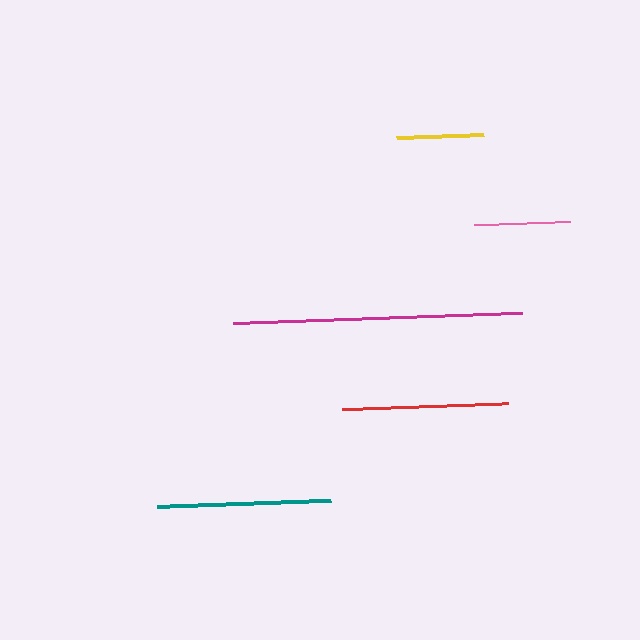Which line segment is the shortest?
The yellow line is the shortest at approximately 87 pixels.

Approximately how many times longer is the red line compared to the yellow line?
The red line is approximately 1.9 times the length of the yellow line.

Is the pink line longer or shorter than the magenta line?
The magenta line is longer than the pink line.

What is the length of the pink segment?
The pink segment is approximately 96 pixels long.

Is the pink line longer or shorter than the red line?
The red line is longer than the pink line.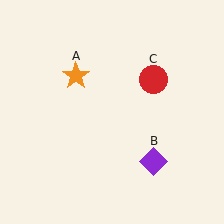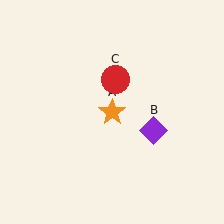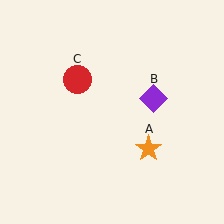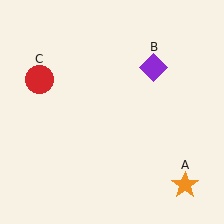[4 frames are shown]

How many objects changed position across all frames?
3 objects changed position: orange star (object A), purple diamond (object B), red circle (object C).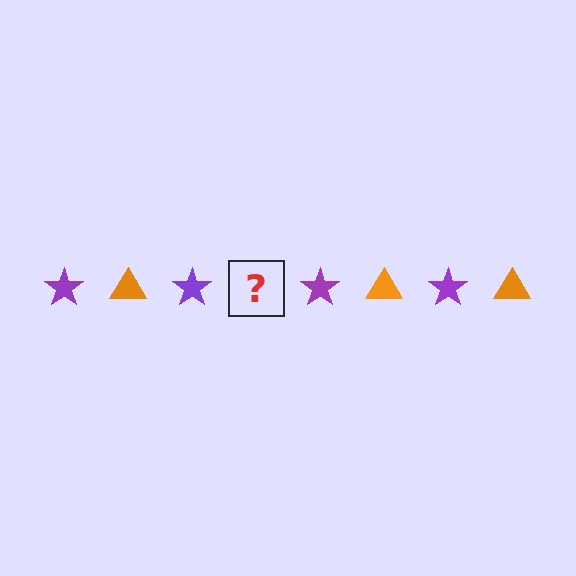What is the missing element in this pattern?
The missing element is an orange triangle.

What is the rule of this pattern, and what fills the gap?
The rule is that the pattern alternates between purple star and orange triangle. The gap should be filled with an orange triangle.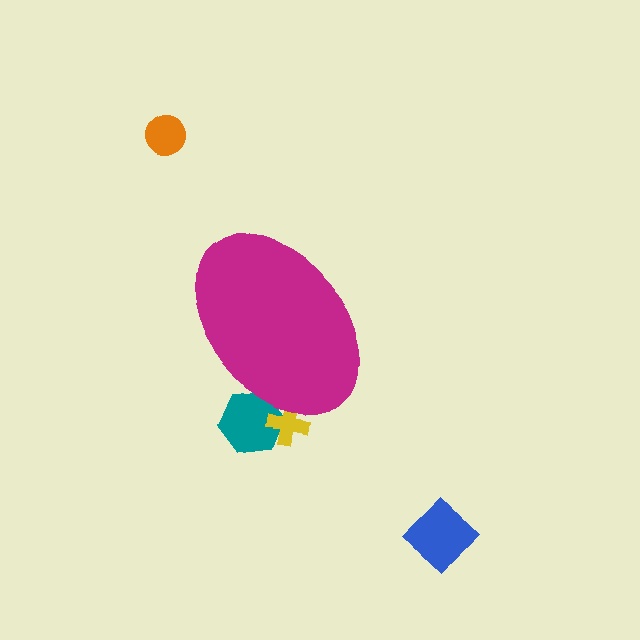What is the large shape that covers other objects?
A magenta ellipse.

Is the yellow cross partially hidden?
Yes, the yellow cross is partially hidden behind the magenta ellipse.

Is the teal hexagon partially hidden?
Yes, the teal hexagon is partially hidden behind the magenta ellipse.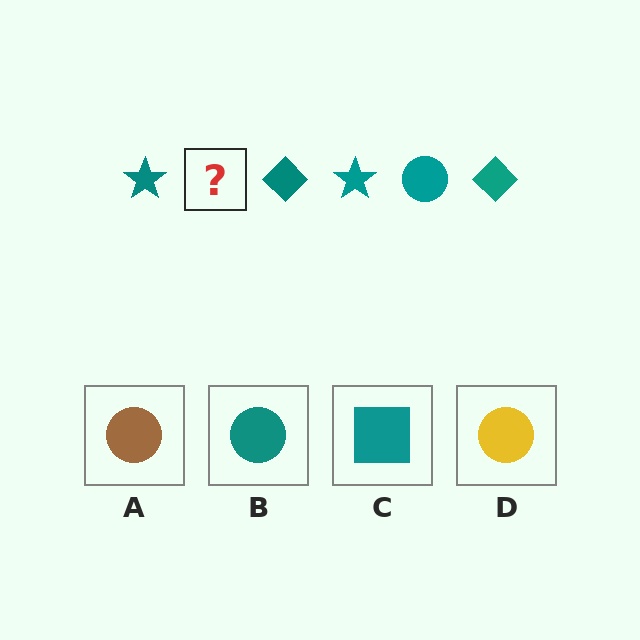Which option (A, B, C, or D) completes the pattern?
B.